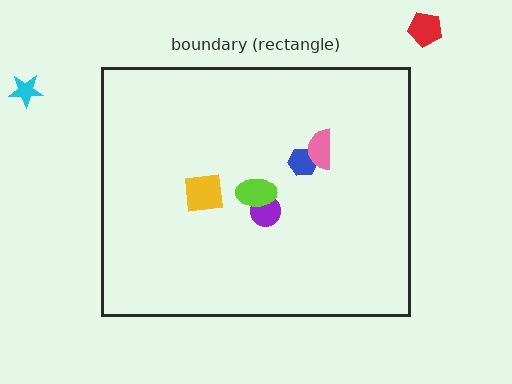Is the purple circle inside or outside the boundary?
Inside.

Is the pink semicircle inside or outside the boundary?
Inside.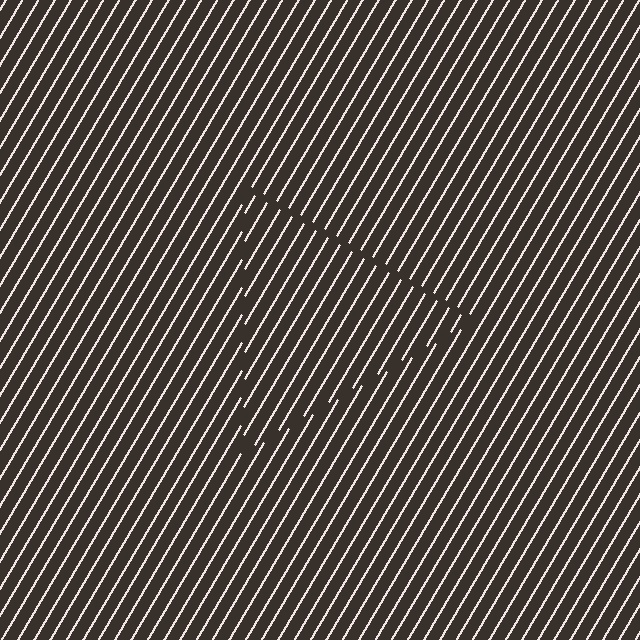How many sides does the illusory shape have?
3 sides — the line-ends trace a triangle.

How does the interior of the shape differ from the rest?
The interior of the shape contains the same grating, shifted by half a period — the contour is defined by the phase discontinuity where line-ends from the inner and outer gratings abut.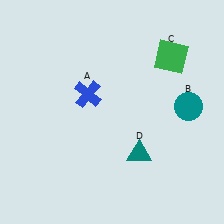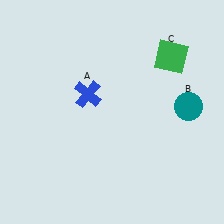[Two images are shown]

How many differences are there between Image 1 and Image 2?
There is 1 difference between the two images.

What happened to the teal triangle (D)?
The teal triangle (D) was removed in Image 2. It was in the bottom-right area of Image 1.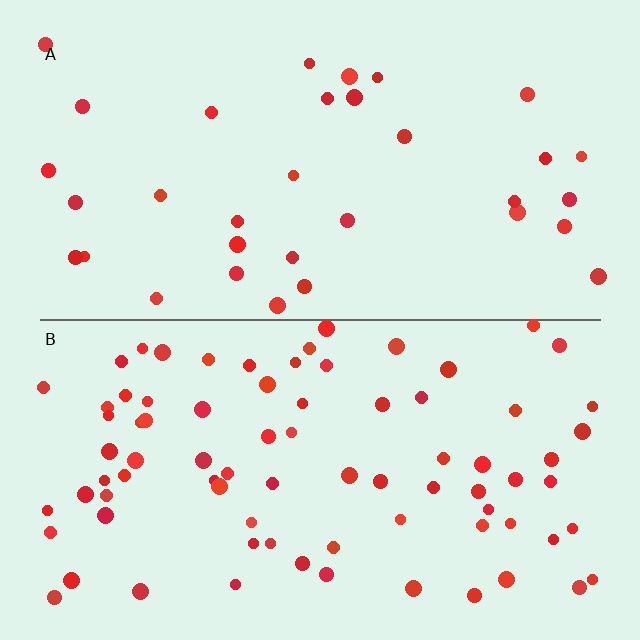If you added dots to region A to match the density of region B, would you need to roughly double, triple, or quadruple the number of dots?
Approximately double.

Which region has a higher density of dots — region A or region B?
B (the bottom).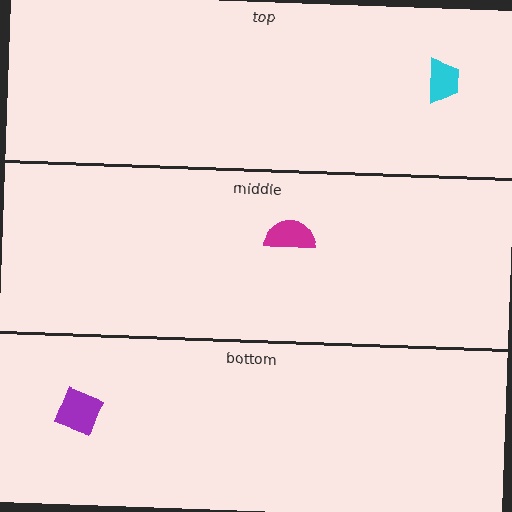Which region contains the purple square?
The bottom region.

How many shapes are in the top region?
1.